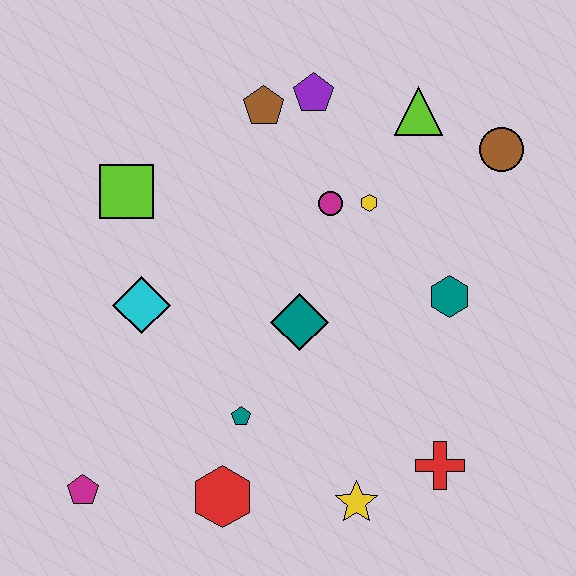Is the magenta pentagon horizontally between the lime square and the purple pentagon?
No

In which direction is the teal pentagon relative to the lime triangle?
The teal pentagon is below the lime triangle.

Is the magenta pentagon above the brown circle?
No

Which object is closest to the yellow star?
The red cross is closest to the yellow star.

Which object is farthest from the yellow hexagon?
The magenta pentagon is farthest from the yellow hexagon.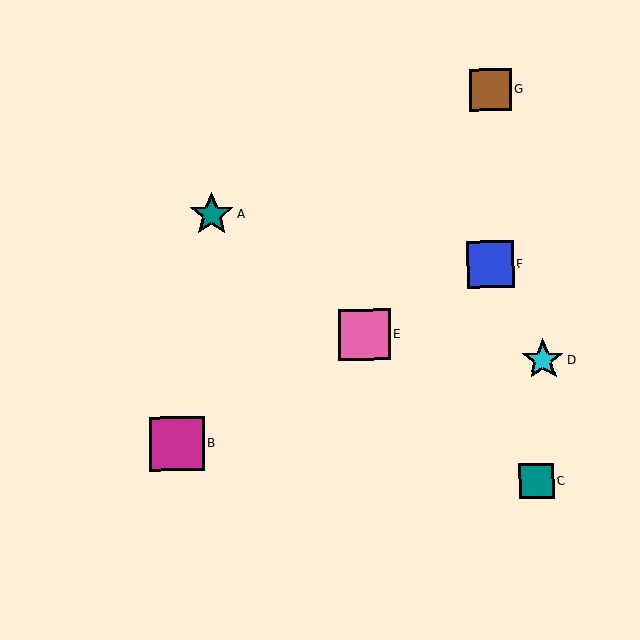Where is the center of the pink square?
The center of the pink square is at (364, 334).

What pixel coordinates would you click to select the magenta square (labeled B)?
Click at (177, 444) to select the magenta square B.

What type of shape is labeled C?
Shape C is a teal square.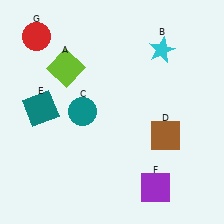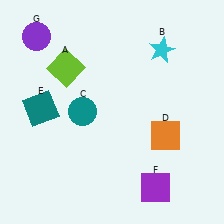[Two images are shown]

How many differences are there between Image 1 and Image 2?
There are 2 differences between the two images.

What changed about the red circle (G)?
In Image 1, G is red. In Image 2, it changed to purple.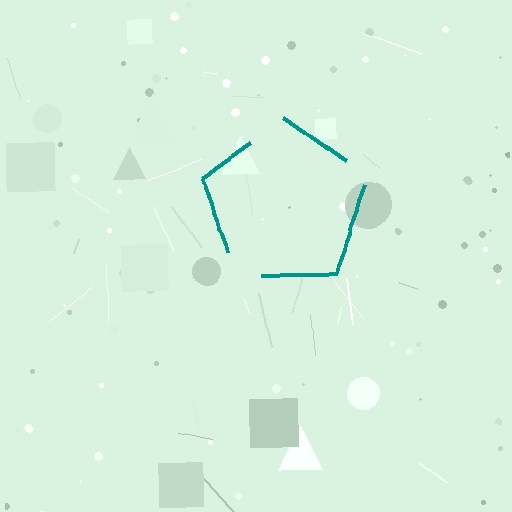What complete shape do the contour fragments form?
The contour fragments form a pentagon.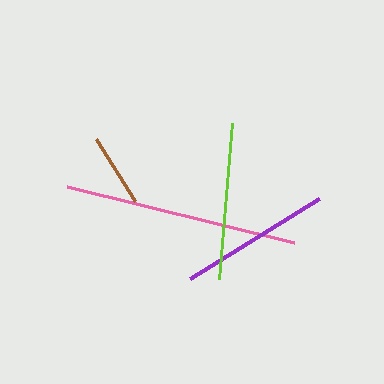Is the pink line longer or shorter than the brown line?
The pink line is longer than the brown line.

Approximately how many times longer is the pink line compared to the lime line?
The pink line is approximately 1.5 times the length of the lime line.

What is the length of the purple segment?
The purple segment is approximately 151 pixels long.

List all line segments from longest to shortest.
From longest to shortest: pink, lime, purple, brown.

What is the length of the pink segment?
The pink segment is approximately 234 pixels long.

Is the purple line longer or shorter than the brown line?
The purple line is longer than the brown line.